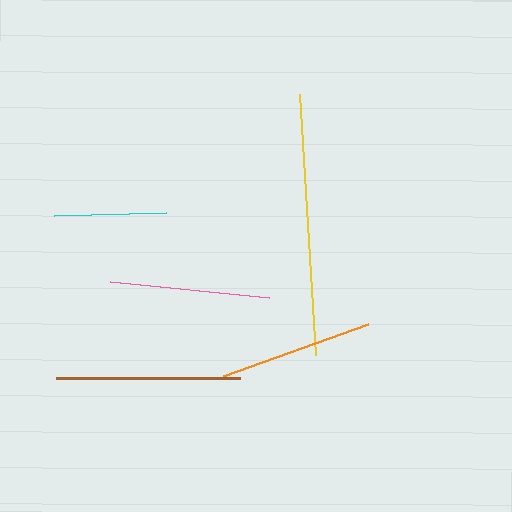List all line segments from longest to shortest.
From longest to shortest: yellow, brown, pink, orange, cyan.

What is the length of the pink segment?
The pink segment is approximately 160 pixels long.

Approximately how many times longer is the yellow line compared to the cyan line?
The yellow line is approximately 2.3 times the length of the cyan line.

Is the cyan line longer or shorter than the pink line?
The pink line is longer than the cyan line.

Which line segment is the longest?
The yellow line is the longest at approximately 262 pixels.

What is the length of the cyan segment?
The cyan segment is approximately 112 pixels long.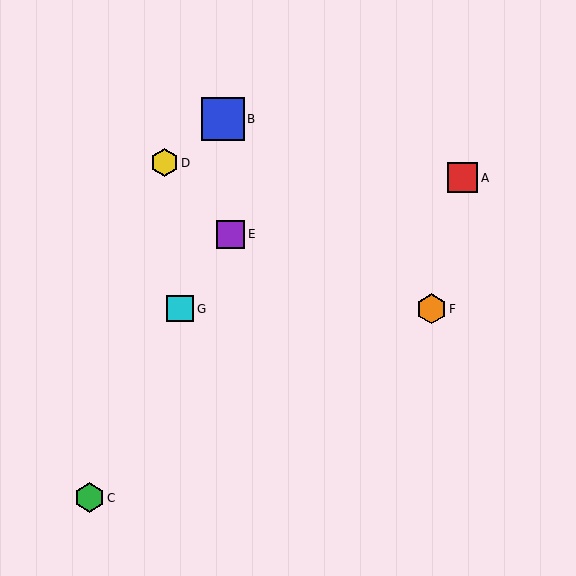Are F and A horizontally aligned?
No, F is at y≈309 and A is at y≈178.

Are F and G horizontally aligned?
Yes, both are at y≈309.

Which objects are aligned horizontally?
Objects F, G are aligned horizontally.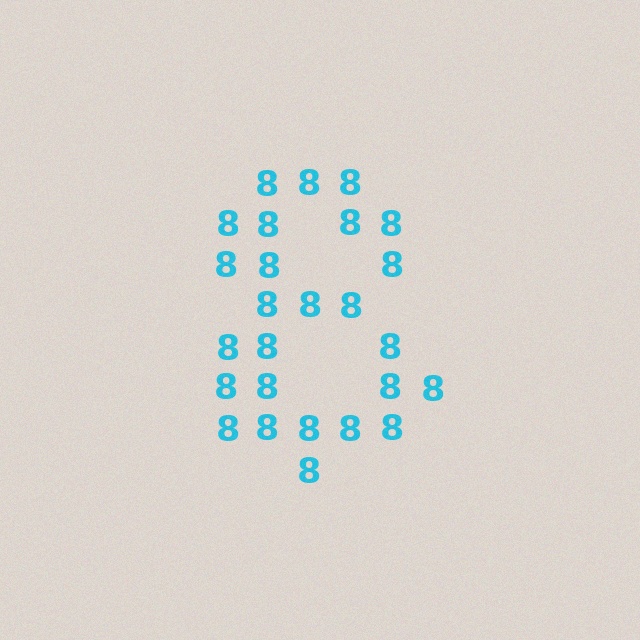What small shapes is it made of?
It is made of small digit 8's.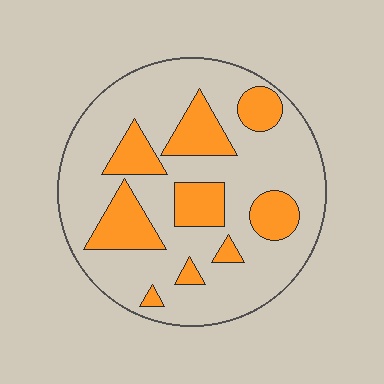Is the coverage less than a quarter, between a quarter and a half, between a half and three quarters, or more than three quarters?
Between a quarter and a half.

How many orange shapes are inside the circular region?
9.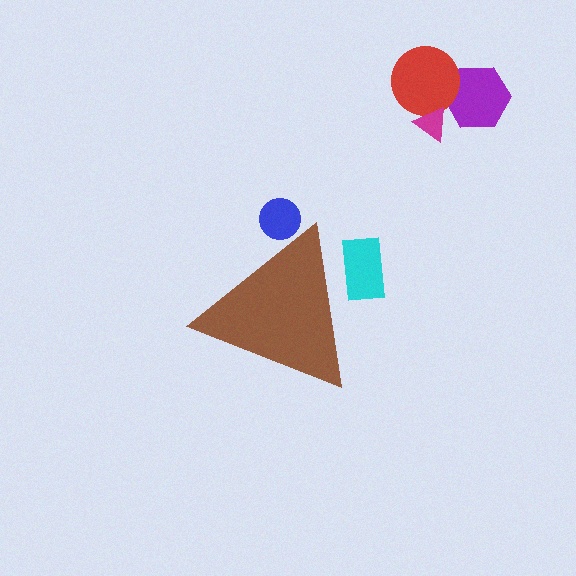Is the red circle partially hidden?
No, the red circle is fully visible.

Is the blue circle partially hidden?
Yes, the blue circle is partially hidden behind the brown triangle.